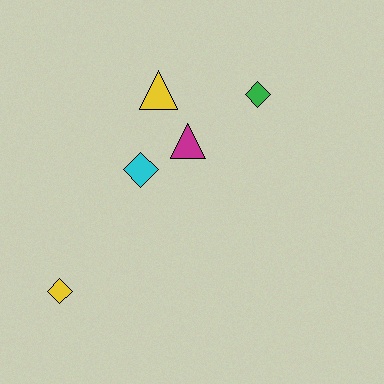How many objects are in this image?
There are 5 objects.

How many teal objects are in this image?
There are no teal objects.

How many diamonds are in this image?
There are 3 diamonds.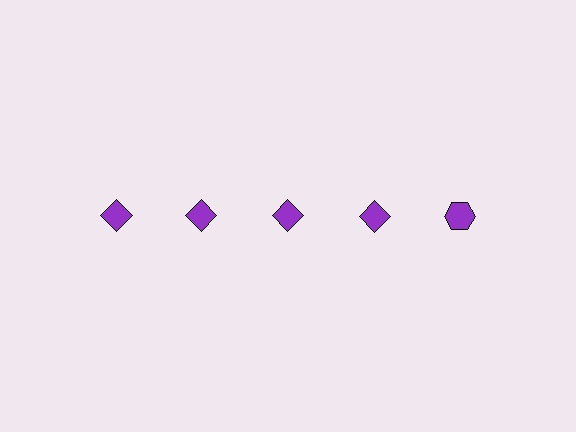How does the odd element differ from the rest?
It has a different shape: hexagon instead of diamond.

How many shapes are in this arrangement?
There are 5 shapes arranged in a grid pattern.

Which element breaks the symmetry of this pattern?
The purple hexagon in the top row, rightmost column breaks the symmetry. All other shapes are purple diamonds.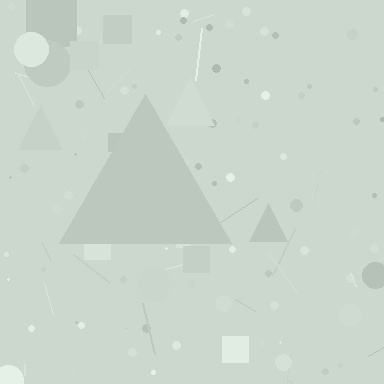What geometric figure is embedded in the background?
A triangle is embedded in the background.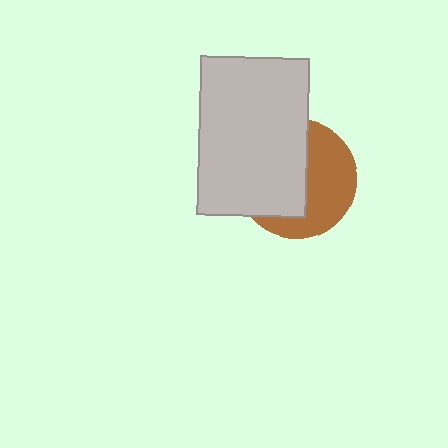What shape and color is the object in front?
The object in front is a light gray rectangle.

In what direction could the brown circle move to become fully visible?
The brown circle could move right. That would shift it out from behind the light gray rectangle entirely.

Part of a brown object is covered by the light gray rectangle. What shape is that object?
It is a circle.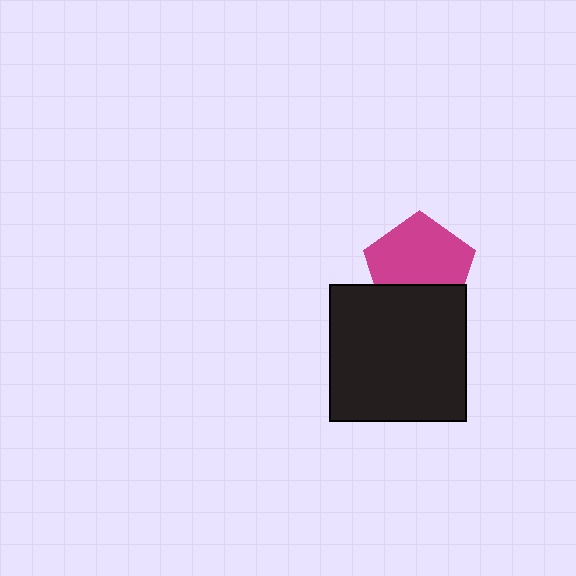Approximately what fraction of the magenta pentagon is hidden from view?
Roughly 33% of the magenta pentagon is hidden behind the black square.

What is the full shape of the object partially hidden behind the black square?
The partially hidden object is a magenta pentagon.